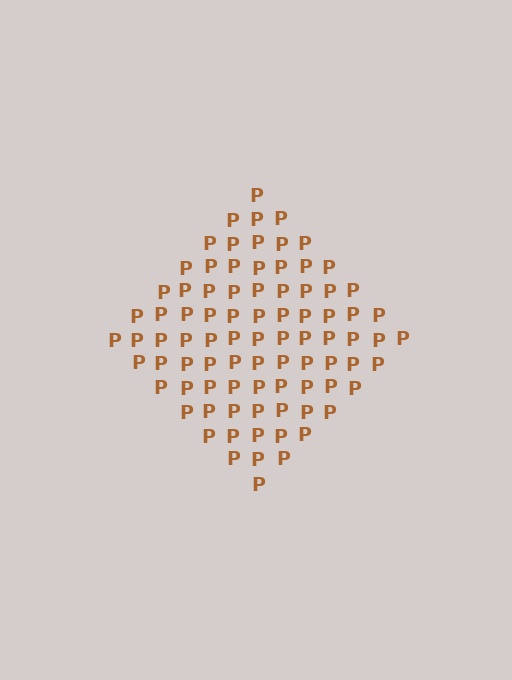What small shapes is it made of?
It is made of small letter P's.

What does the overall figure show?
The overall figure shows a diamond.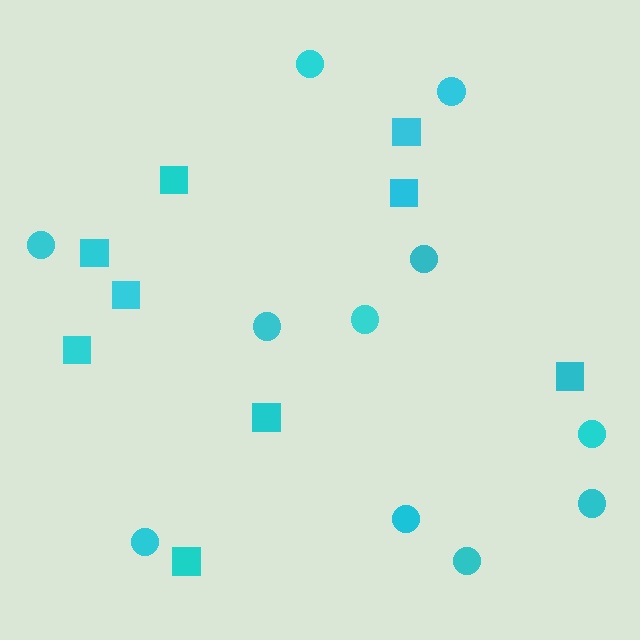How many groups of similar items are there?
There are 2 groups: one group of circles (11) and one group of squares (9).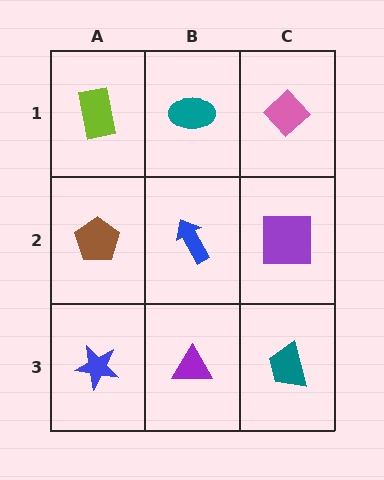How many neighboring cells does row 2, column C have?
3.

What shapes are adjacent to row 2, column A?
A lime rectangle (row 1, column A), a blue star (row 3, column A), a blue arrow (row 2, column B).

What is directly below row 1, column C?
A purple square.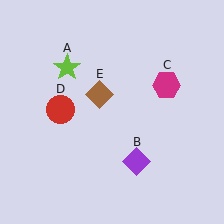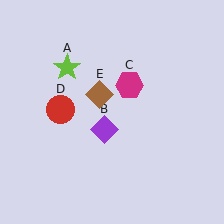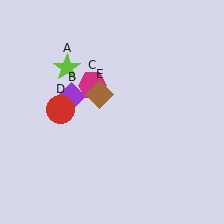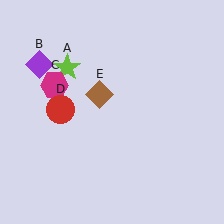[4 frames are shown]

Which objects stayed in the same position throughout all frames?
Lime star (object A) and red circle (object D) and brown diamond (object E) remained stationary.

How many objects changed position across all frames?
2 objects changed position: purple diamond (object B), magenta hexagon (object C).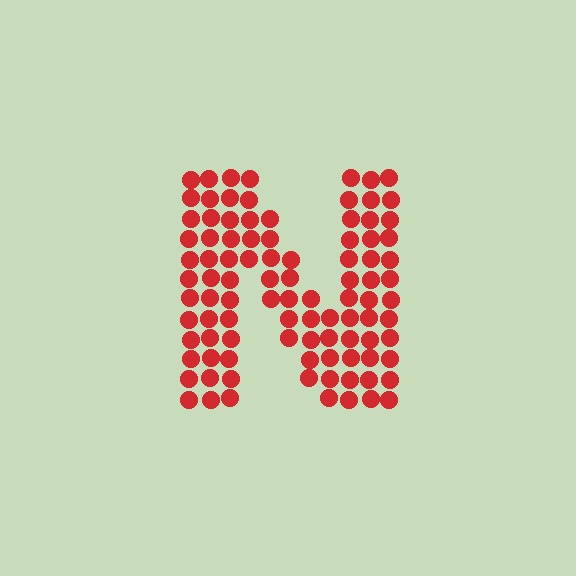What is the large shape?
The large shape is the letter N.